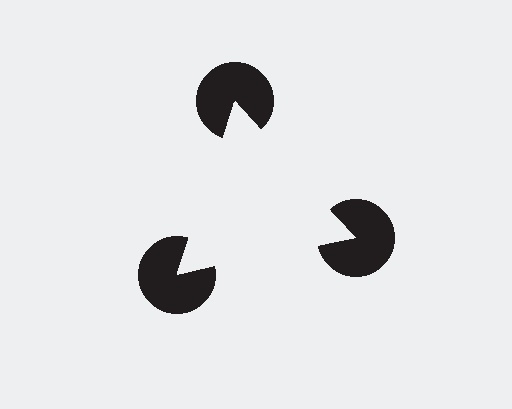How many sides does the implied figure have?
3 sides.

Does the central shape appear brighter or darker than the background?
It typically appears slightly brighter than the background, even though no actual brightness change is drawn.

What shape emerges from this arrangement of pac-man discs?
An illusory triangle — its edges are inferred from the aligned wedge cuts in the pac-man discs, not physically drawn.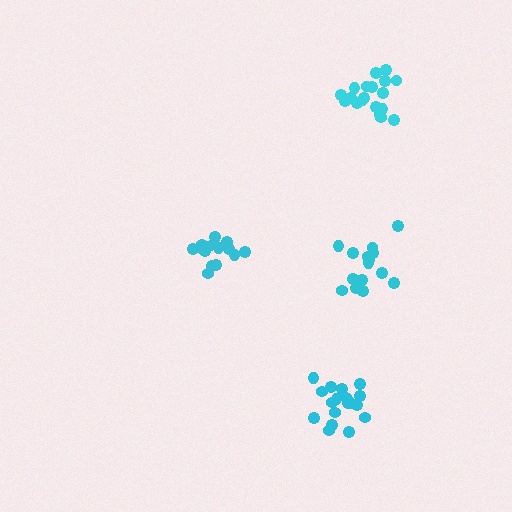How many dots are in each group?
Group 1: 15 dots, Group 2: 18 dots, Group 3: 14 dots, Group 4: 19 dots (66 total).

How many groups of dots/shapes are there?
There are 4 groups.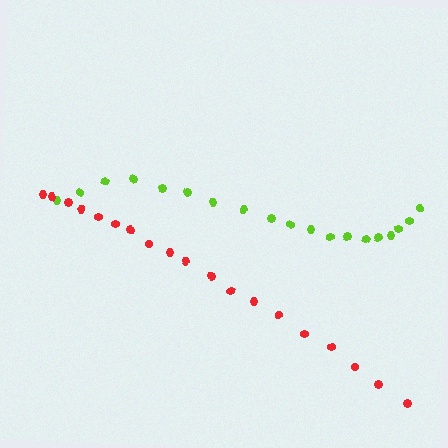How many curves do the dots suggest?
There are 2 distinct paths.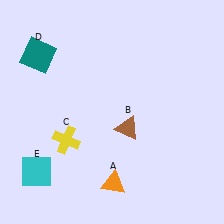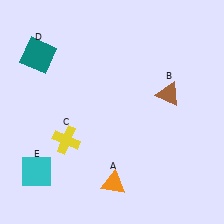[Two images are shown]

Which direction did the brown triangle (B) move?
The brown triangle (B) moved right.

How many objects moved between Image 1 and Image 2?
1 object moved between the two images.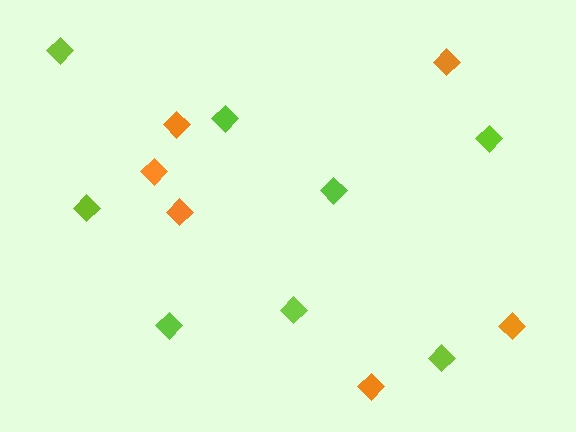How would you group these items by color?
There are 2 groups: one group of lime diamonds (8) and one group of orange diamonds (6).